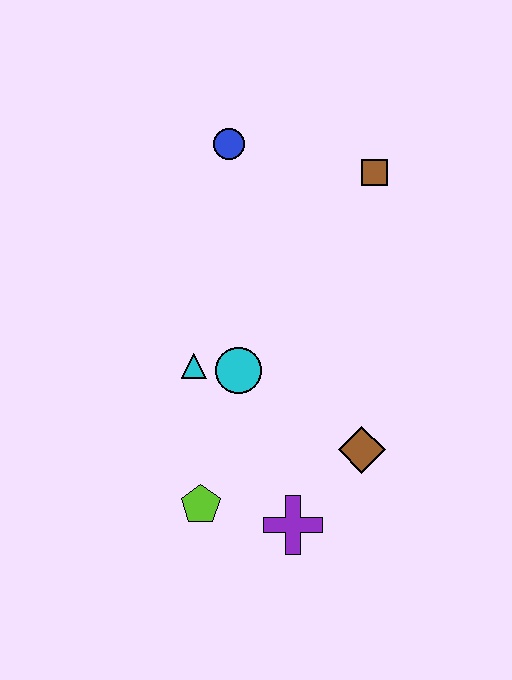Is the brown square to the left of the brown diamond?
No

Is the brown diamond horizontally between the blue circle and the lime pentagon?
No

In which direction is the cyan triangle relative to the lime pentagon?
The cyan triangle is above the lime pentagon.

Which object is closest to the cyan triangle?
The cyan circle is closest to the cyan triangle.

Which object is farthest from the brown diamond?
The blue circle is farthest from the brown diamond.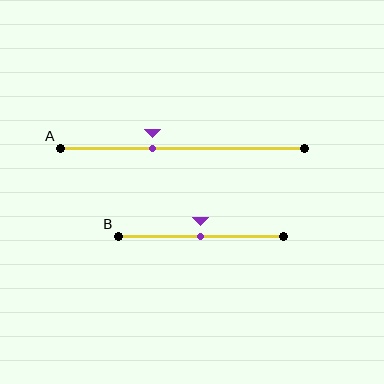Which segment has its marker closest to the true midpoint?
Segment B has its marker closest to the true midpoint.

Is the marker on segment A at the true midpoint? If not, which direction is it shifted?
No, the marker on segment A is shifted to the left by about 12% of the segment length.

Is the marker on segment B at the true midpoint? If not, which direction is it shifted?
Yes, the marker on segment B is at the true midpoint.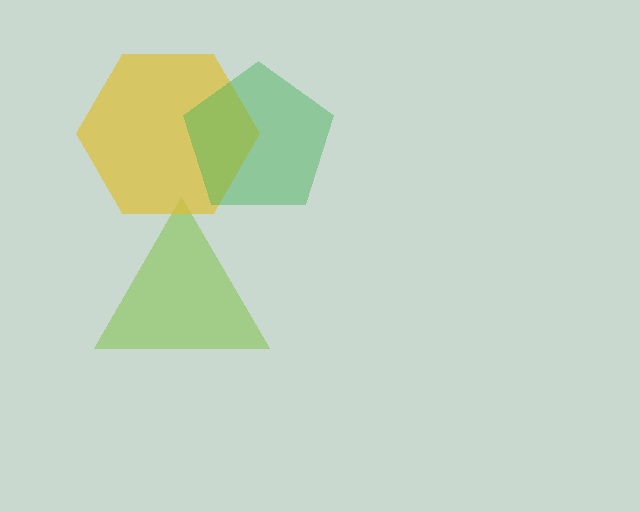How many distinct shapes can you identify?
There are 3 distinct shapes: a lime triangle, a yellow hexagon, a green pentagon.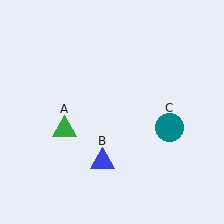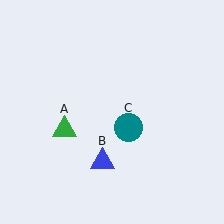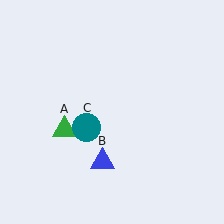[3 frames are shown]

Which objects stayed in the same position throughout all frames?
Green triangle (object A) and blue triangle (object B) remained stationary.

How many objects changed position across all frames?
1 object changed position: teal circle (object C).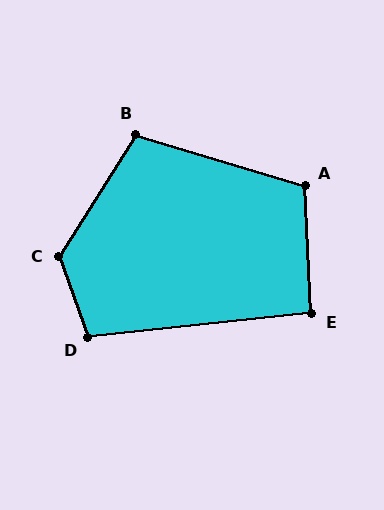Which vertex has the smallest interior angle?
E, at approximately 93 degrees.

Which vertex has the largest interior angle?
C, at approximately 128 degrees.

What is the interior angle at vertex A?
Approximately 110 degrees (obtuse).